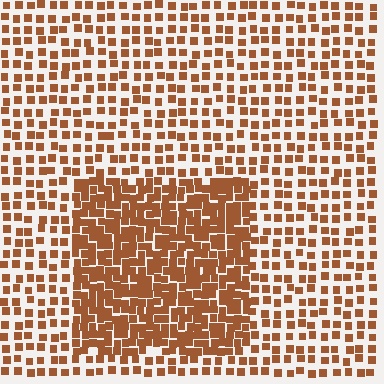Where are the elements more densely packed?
The elements are more densely packed inside the rectangle boundary.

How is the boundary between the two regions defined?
The boundary is defined by a change in element density (approximately 2.1x ratio). All elements are the same color, size, and shape.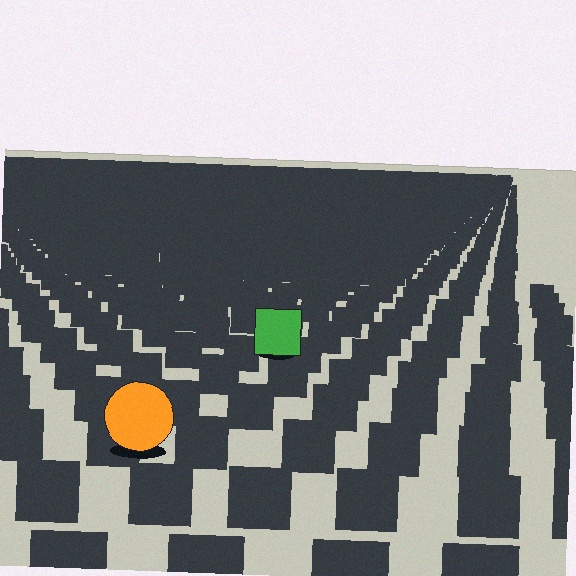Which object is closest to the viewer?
The orange circle is closest. The texture marks near it are larger and more spread out.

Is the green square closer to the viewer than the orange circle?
No. The orange circle is closer — you can tell from the texture gradient: the ground texture is coarser near it.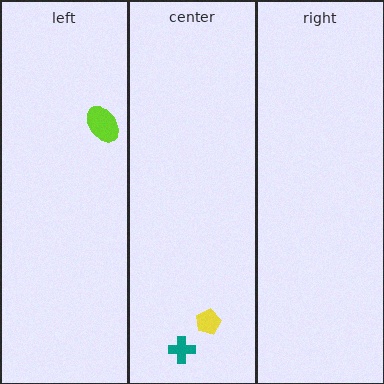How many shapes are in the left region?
1.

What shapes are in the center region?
The yellow pentagon, the teal cross.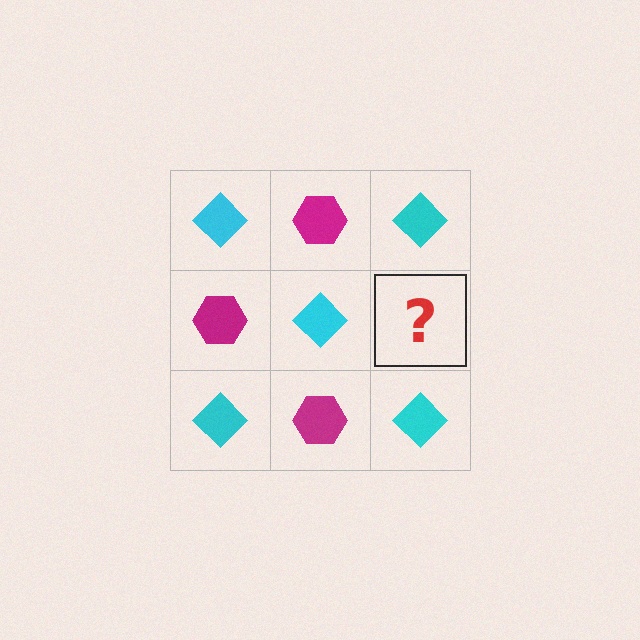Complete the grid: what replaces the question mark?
The question mark should be replaced with a magenta hexagon.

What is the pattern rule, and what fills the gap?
The rule is that it alternates cyan diamond and magenta hexagon in a checkerboard pattern. The gap should be filled with a magenta hexagon.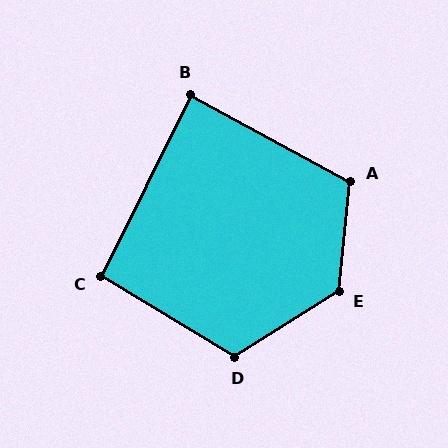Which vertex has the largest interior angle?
E, at approximately 128 degrees.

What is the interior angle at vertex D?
Approximately 117 degrees (obtuse).